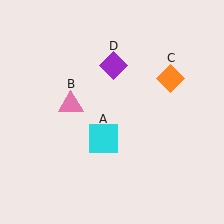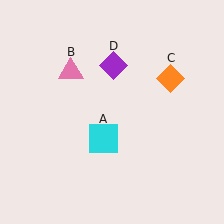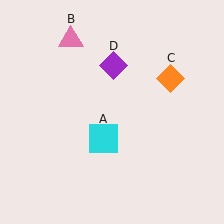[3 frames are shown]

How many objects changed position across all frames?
1 object changed position: pink triangle (object B).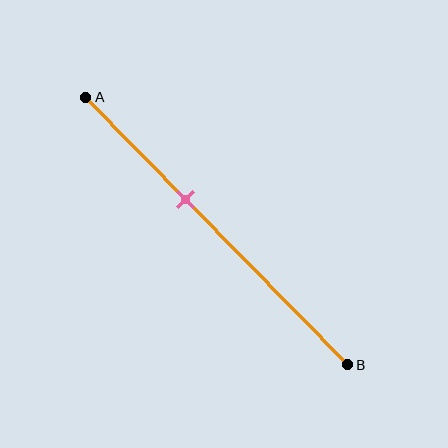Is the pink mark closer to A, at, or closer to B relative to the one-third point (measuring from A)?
The pink mark is closer to point B than the one-third point of segment AB.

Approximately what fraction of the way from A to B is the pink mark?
The pink mark is approximately 40% of the way from A to B.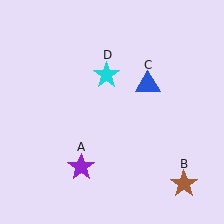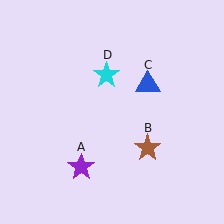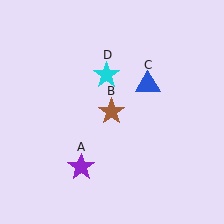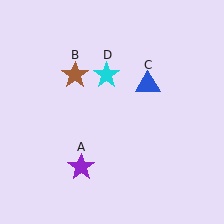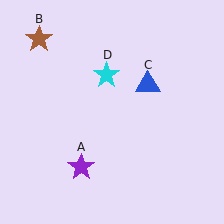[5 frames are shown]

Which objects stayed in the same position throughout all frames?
Purple star (object A) and blue triangle (object C) and cyan star (object D) remained stationary.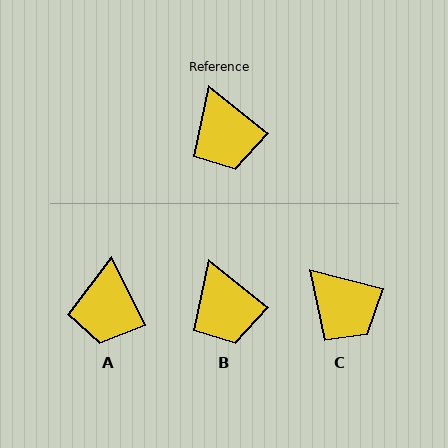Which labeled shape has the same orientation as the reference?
B.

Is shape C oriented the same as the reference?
No, it is off by about 25 degrees.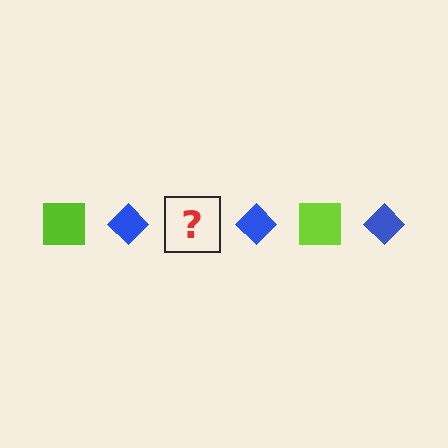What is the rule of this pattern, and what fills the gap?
The rule is that the pattern alternates between lime square and blue diamond. The gap should be filled with a lime square.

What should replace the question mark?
The question mark should be replaced with a lime square.